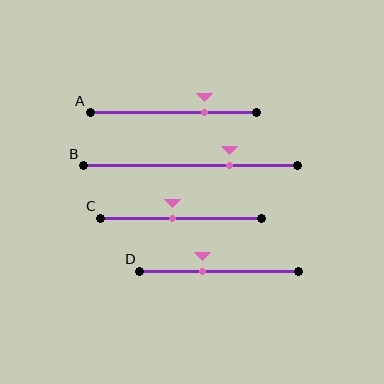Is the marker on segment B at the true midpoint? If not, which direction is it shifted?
No, the marker on segment B is shifted to the right by about 18% of the segment length.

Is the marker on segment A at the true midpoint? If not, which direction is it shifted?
No, the marker on segment A is shifted to the right by about 19% of the segment length.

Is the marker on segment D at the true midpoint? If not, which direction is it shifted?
No, the marker on segment D is shifted to the left by about 10% of the segment length.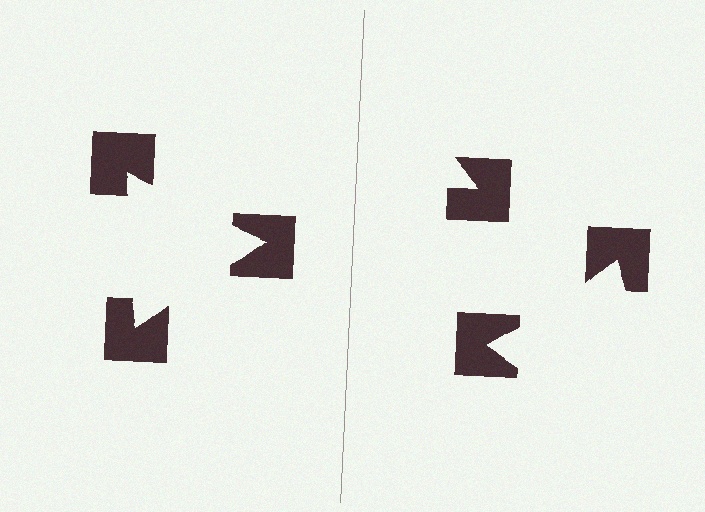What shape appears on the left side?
An illusory triangle.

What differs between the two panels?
The notched squares are positioned identically on both sides; only the wedge orientations differ. On the left they align to a triangle; on the right they are misaligned.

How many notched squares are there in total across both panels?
6 — 3 on each side.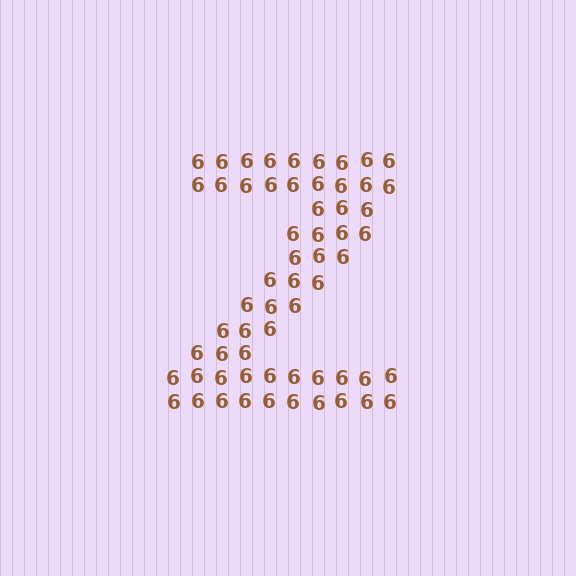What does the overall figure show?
The overall figure shows the letter Z.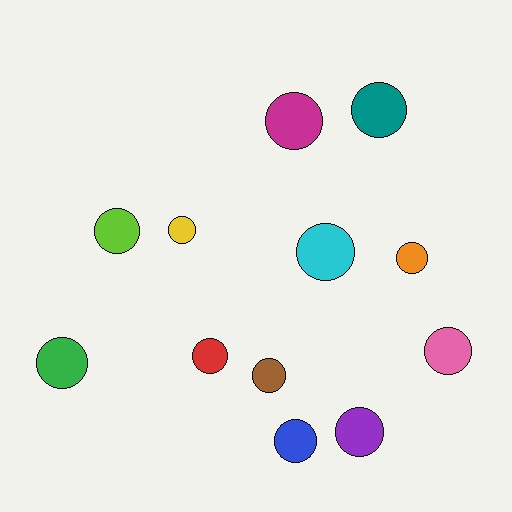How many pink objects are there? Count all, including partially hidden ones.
There is 1 pink object.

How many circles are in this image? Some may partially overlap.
There are 12 circles.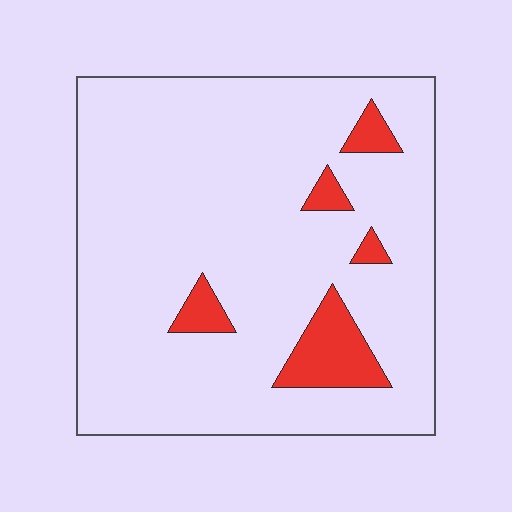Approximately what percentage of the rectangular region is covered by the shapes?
Approximately 10%.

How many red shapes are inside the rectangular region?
5.